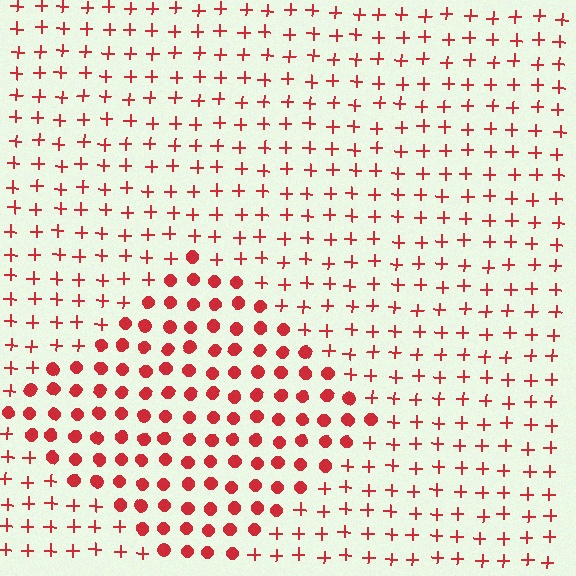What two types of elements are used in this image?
The image uses circles inside the diamond region and plus signs outside it.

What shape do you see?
I see a diamond.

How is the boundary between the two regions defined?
The boundary is defined by a change in element shape: circles inside vs. plus signs outside. All elements share the same color and spacing.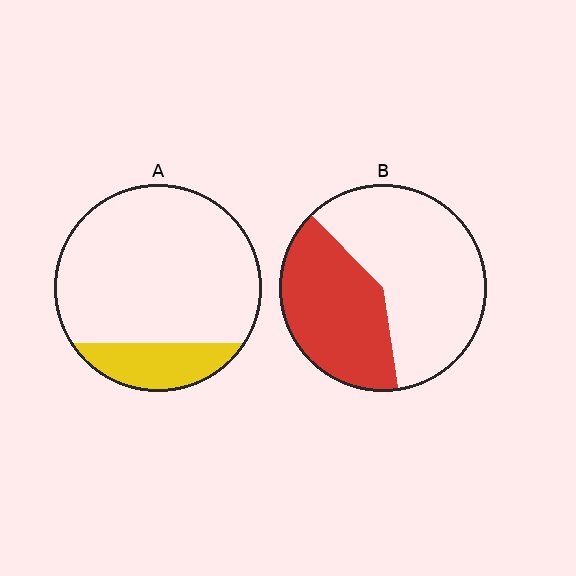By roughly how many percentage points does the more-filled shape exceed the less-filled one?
By roughly 20 percentage points (B over A).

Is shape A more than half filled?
No.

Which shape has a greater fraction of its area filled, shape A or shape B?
Shape B.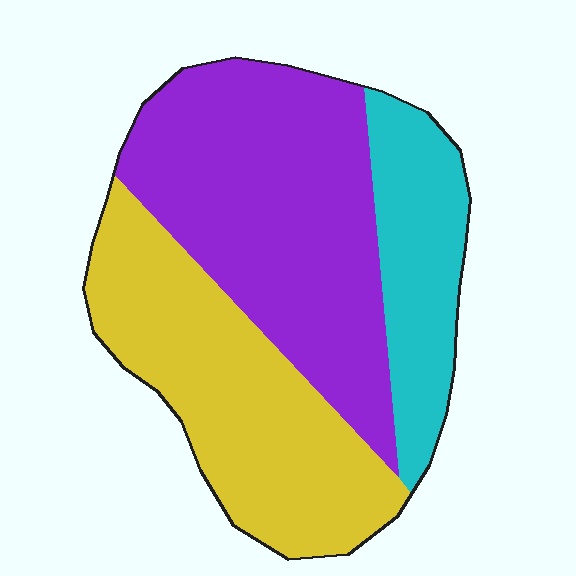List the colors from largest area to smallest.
From largest to smallest: purple, yellow, cyan.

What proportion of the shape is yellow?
Yellow takes up about three eighths (3/8) of the shape.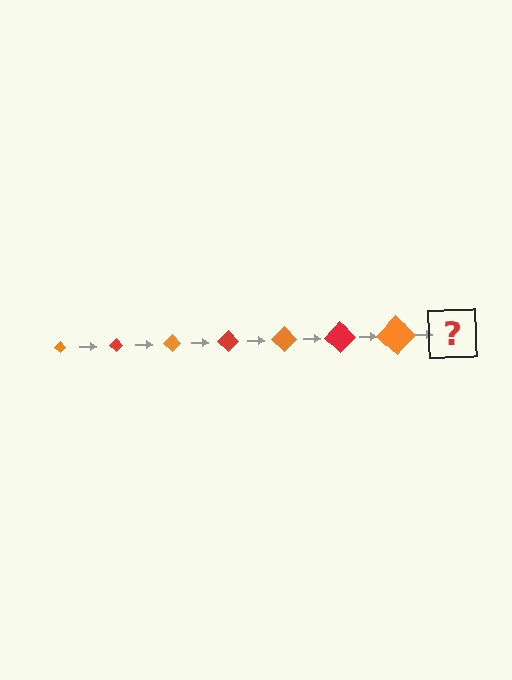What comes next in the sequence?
The next element should be a red diamond, larger than the previous one.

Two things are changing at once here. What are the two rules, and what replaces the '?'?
The two rules are that the diamond grows larger each step and the color cycles through orange and red. The '?' should be a red diamond, larger than the previous one.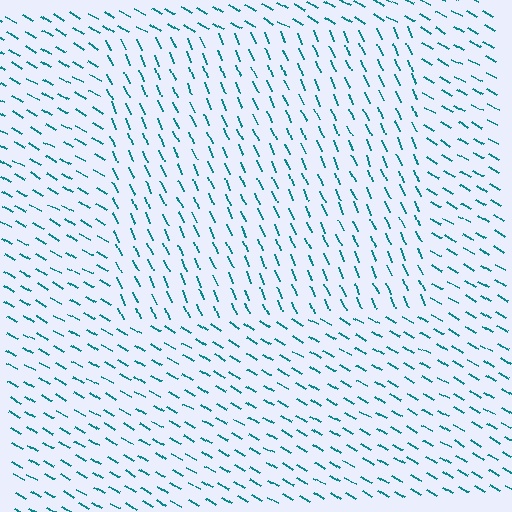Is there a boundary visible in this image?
Yes, there is a texture boundary formed by a change in line orientation.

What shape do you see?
I see a rectangle.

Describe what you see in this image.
The image is filled with small teal line segments. A rectangle region in the image has lines oriented differently from the surrounding lines, creating a visible texture boundary.